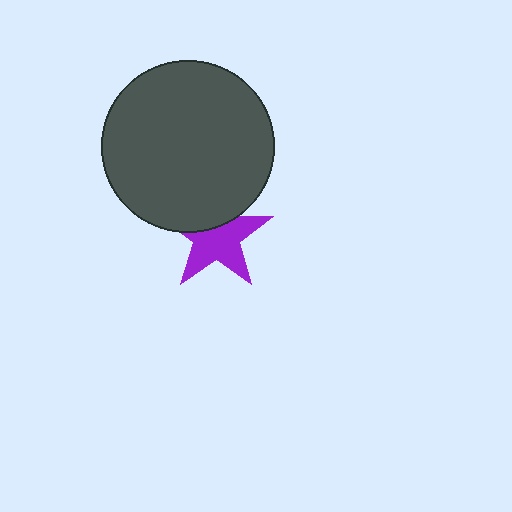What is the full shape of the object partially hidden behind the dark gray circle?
The partially hidden object is a purple star.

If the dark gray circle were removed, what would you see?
You would see the complete purple star.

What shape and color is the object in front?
The object in front is a dark gray circle.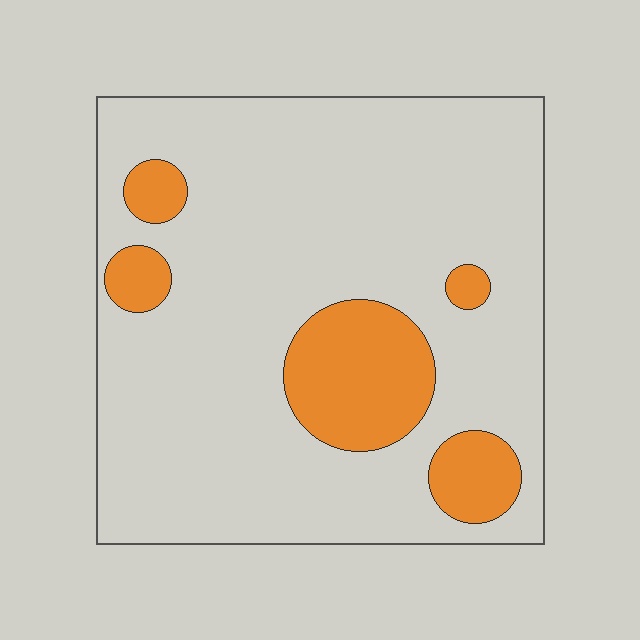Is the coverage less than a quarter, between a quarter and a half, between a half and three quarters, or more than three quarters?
Less than a quarter.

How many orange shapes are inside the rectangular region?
5.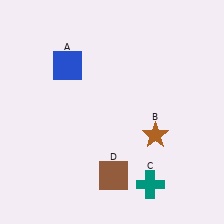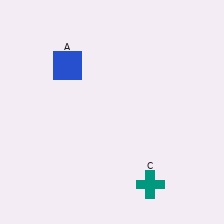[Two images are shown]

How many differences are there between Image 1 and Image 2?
There are 2 differences between the two images.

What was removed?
The brown star (B), the brown square (D) were removed in Image 2.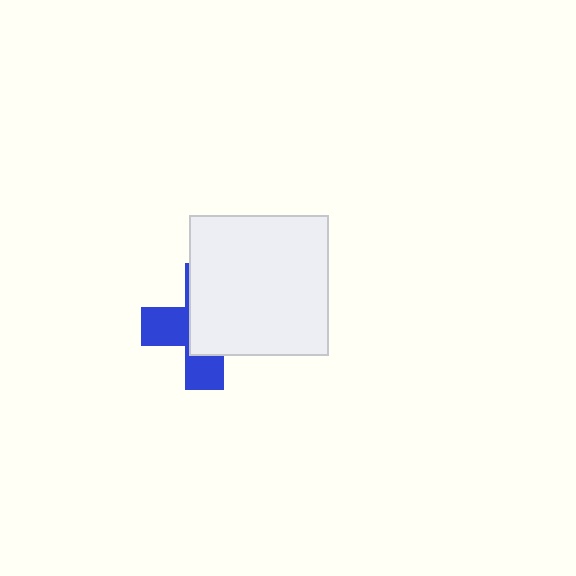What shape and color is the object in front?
The object in front is a white square.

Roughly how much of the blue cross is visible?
A small part of it is visible (roughly 41%).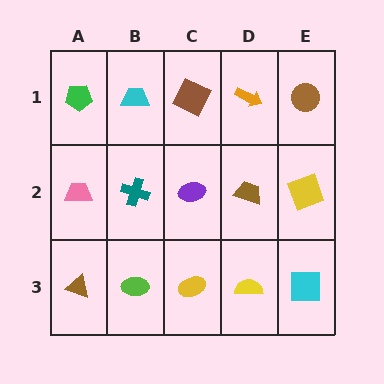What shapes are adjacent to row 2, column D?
An orange arrow (row 1, column D), a yellow semicircle (row 3, column D), a purple ellipse (row 2, column C), a yellow square (row 2, column E).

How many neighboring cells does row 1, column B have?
3.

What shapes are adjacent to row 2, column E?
A brown circle (row 1, column E), a cyan square (row 3, column E), a brown trapezoid (row 2, column D).